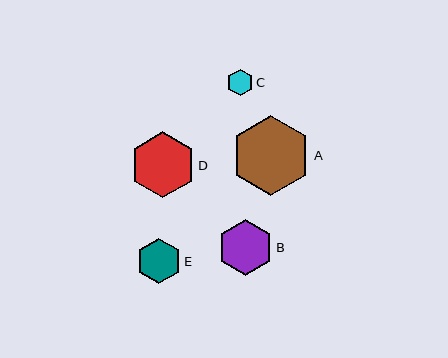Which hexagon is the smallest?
Hexagon C is the smallest with a size of approximately 27 pixels.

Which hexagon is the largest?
Hexagon A is the largest with a size of approximately 81 pixels.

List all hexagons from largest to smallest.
From largest to smallest: A, D, B, E, C.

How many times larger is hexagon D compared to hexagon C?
Hexagon D is approximately 2.5 times the size of hexagon C.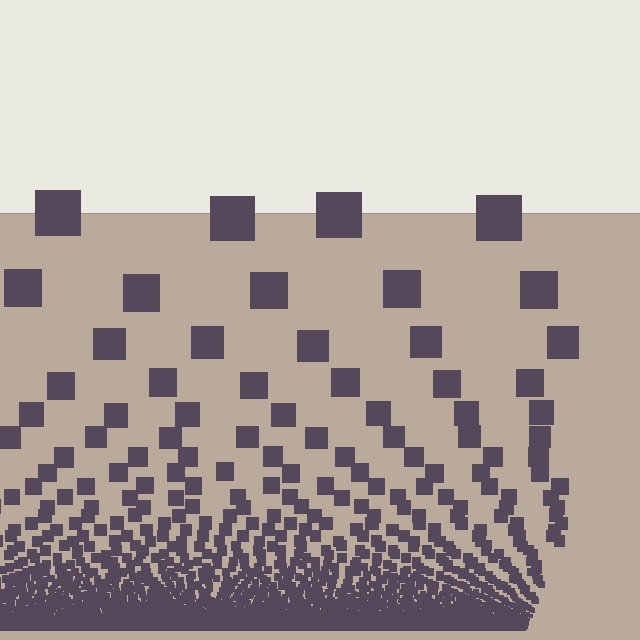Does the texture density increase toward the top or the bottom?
Density increases toward the bottom.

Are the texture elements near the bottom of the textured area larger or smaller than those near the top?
Smaller. The gradient is inverted — elements near the bottom are smaller and denser.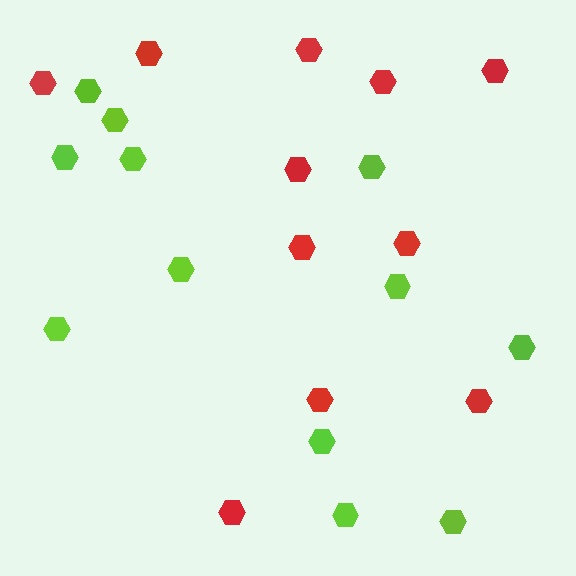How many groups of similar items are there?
There are 2 groups: one group of lime hexagons (12) and one group of red hexagons (11).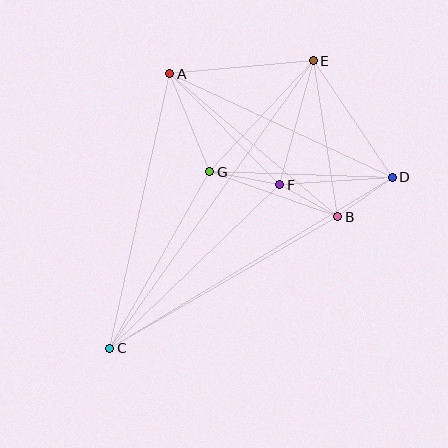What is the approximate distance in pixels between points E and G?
The distance between E and G is approximately 152 pixels.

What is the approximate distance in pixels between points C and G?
The distance between C and G is approximately 203 pixels.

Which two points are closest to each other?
Points B and F are closest to each other.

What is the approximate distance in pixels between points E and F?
The distance between E and F is approximately 129 pixels.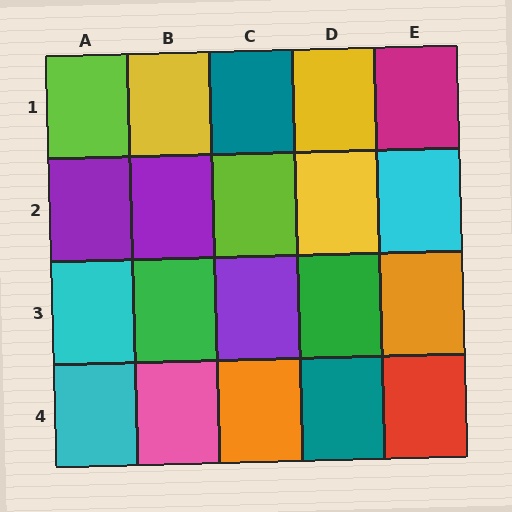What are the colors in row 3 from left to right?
Cyan, green, purple, green, orange.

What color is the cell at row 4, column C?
Orange.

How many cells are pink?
1 cell is pink.